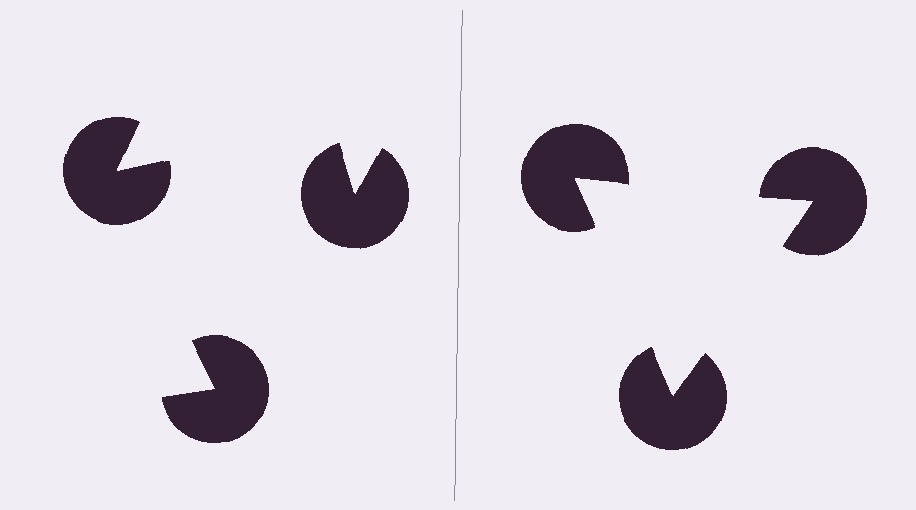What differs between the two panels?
The pac-man discs are positioned identically on both sides; only the wedge orientations differ. On the right they align to a triangle; on the left they are misaligned.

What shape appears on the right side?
An illusory triangle.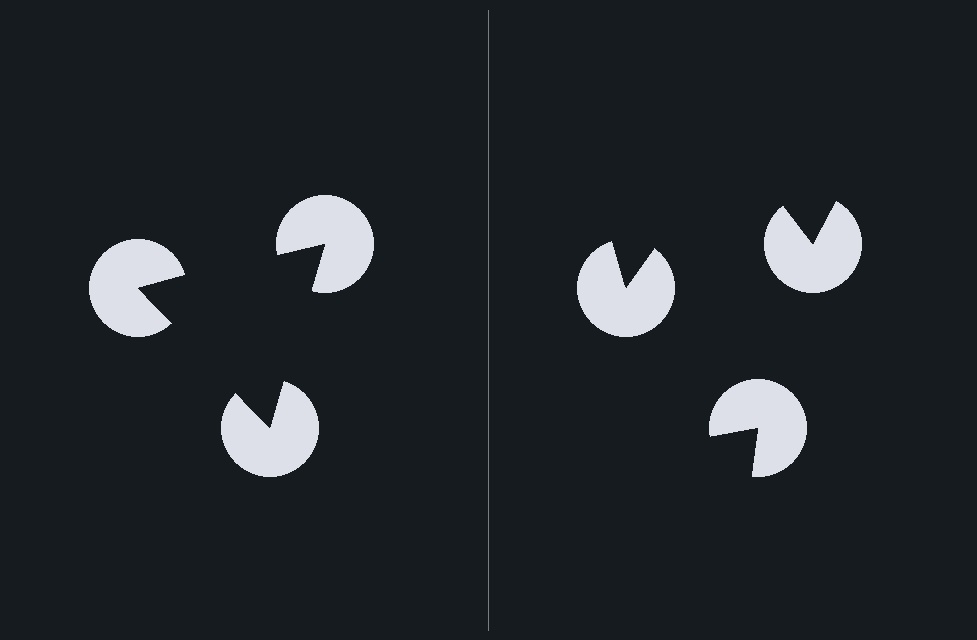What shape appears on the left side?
An illusory triangle.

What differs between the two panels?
The pac-man discs are positioned identically on both sides; only the wedge orientations differ. On the left they align to a triangle; on the right they are misaligned.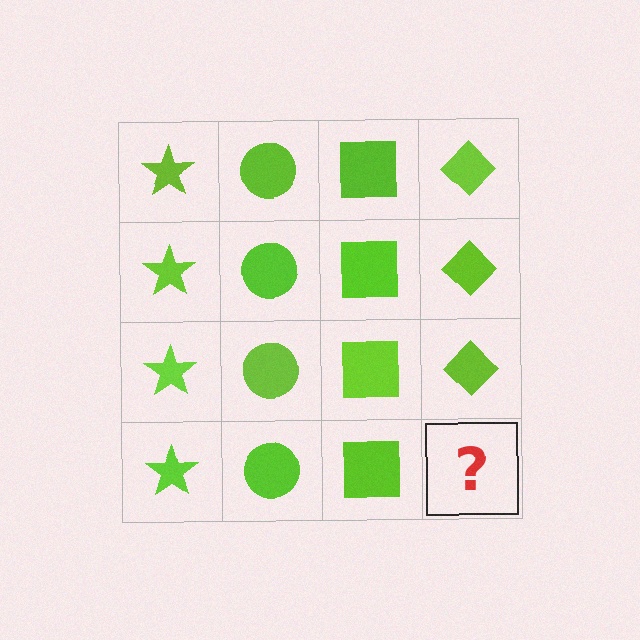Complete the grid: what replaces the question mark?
The question mark should be replaced with a lime diamond.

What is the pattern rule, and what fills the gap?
The rule is that each column has a consistent shape. The gap should be filled with a lime diamond.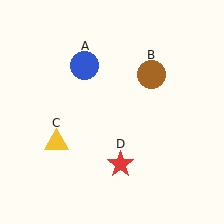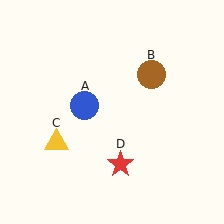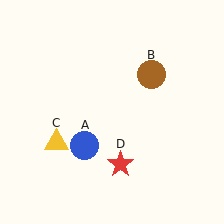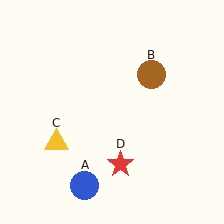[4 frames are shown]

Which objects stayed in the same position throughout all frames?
Brown circle (object B) and yellow triangle (object C) and red star (object D) remained stationary.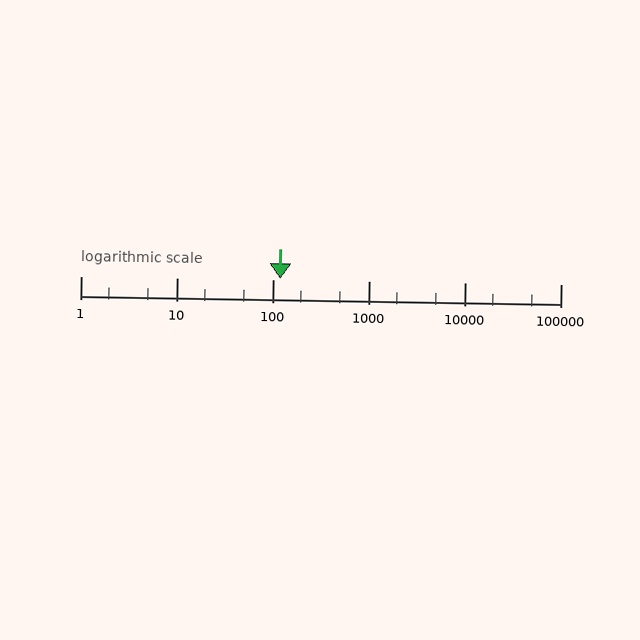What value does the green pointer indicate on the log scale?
The pointer indicates approximately 120.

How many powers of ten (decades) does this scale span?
The scale spans 5 decades, from 1 to 100000.